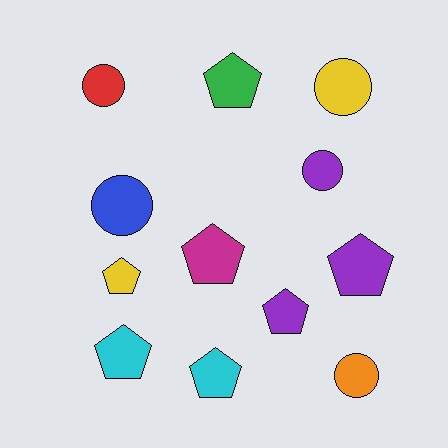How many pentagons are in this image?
There are 7 pentagons.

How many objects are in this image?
There are 12 objects.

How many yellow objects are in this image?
There are 2 yellow objects.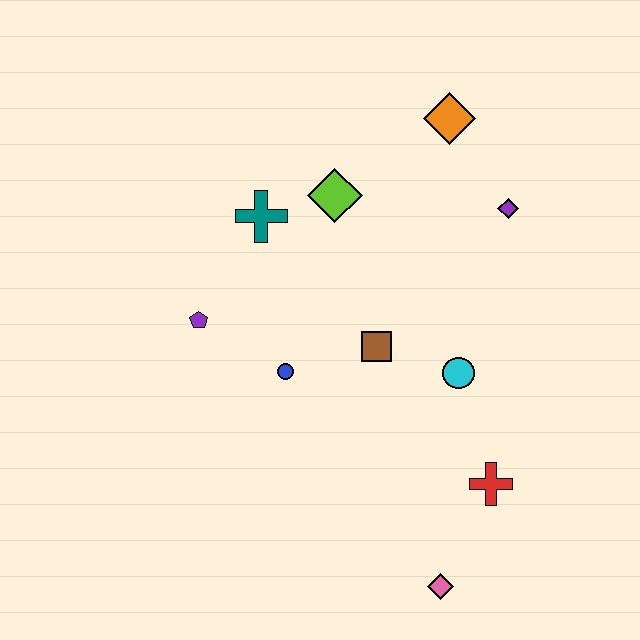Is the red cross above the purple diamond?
No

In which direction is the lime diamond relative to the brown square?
The lime diamond is above the brown square.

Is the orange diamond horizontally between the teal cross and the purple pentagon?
No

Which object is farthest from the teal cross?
The pink diamond is farthest from the teal cross.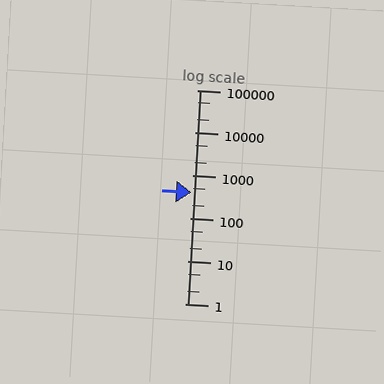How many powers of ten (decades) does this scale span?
The scale spans 5 decades, from 1 to 100000.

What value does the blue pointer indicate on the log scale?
The pointer indicates approximately 410.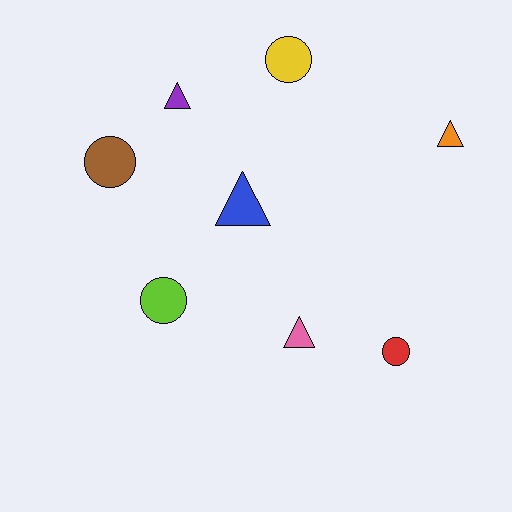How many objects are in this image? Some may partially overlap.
There are 8 objects.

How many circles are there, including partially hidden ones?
There are 4 circles.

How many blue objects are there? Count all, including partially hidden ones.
There is 1 blue object.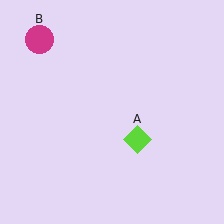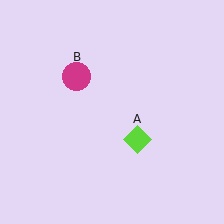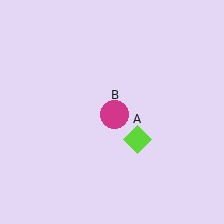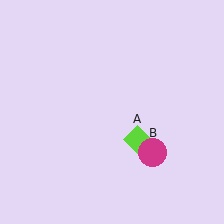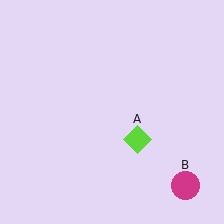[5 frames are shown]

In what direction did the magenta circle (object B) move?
The magenta circle (object B) moved down and to the right.